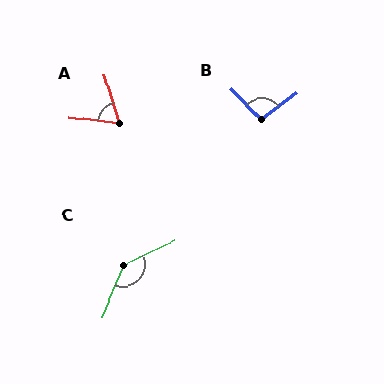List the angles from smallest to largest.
A (65°), B (98°), C (137°).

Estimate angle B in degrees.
Approximately 98 degrees.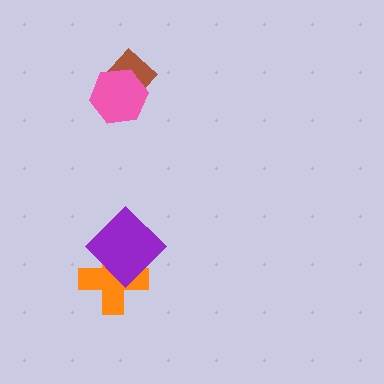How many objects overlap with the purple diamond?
1 object overlaps with the purple diamond.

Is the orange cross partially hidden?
Yes, it is partially covered by another shape.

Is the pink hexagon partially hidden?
No, no other shape covers it.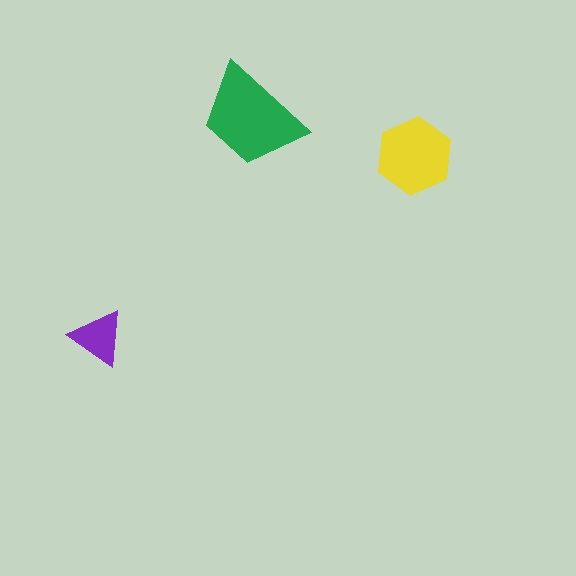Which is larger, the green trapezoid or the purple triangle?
The green trapezoid.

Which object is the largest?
The green trapezoid.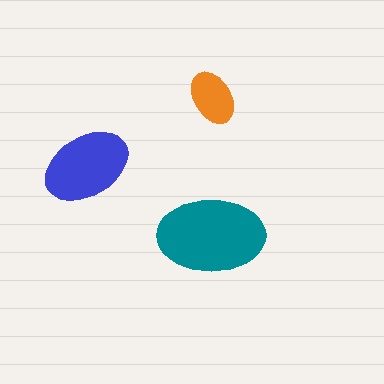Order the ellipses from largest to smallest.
the teal one, the blue one, the orange one.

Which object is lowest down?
The teal ellipse is bottommost.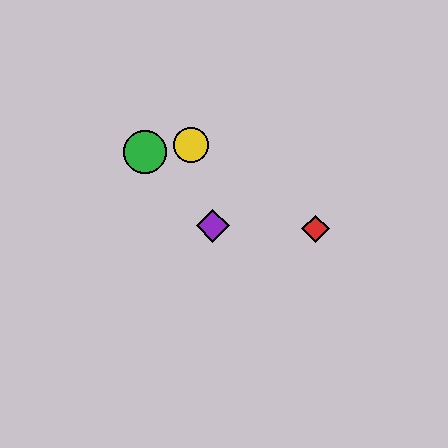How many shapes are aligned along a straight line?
3 shapes (the red diamond, the blue circle, the yellow circle) are aligned along a straight line.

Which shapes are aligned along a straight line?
The red diamond, the blue circle, the yellow circle are aligned along a straight line.